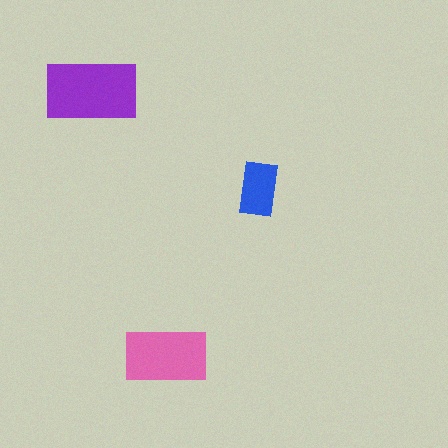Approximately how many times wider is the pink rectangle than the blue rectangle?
About 1.5 times wider.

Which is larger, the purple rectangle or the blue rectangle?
The purple one.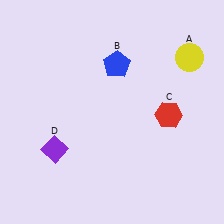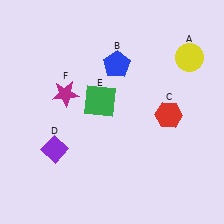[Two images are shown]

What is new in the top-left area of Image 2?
A magenta star (F) was added in the top-left area of Image 2.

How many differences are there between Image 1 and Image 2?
There are 2 differences between the two images.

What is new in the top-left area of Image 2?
A green square (E) was added in the top-left area of Image 2.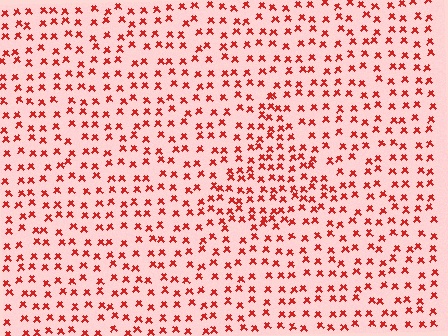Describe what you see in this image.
The image contains small red elements arranged at two different densities. A triangle-shaped region is visible where the elements are more densely packed than the surrounding area.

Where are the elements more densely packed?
The elements are more densely packed inside the triangle boundary.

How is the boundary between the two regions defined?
The boundary is defined by a change in element density (approximately 1.6x ratio). All elements are the same color, size, and shape.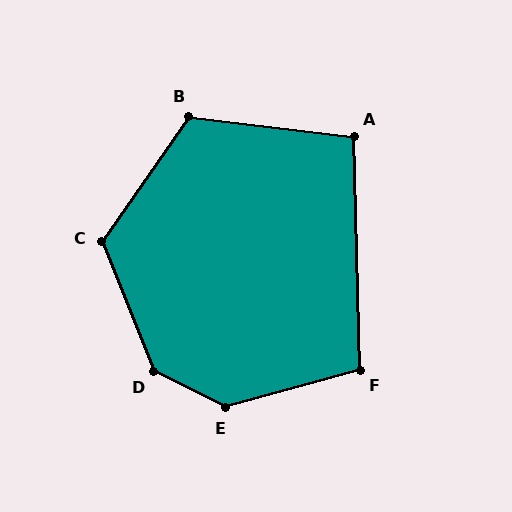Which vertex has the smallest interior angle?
A, at approximately 98 degrees.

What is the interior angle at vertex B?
Approximately 118 degrees (obtuse).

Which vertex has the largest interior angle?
D, at approximately 138 degrees.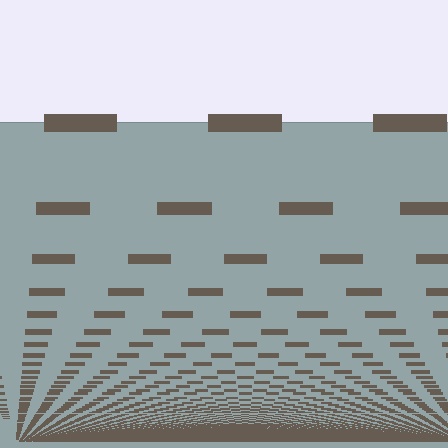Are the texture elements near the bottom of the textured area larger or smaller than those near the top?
Smaller. The gradient is inverted — elements near the bottom are smaller and denser.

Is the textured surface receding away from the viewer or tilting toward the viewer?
The surface appears to tilt toward the viewer. Texture elements get larger and sparser toward the top.